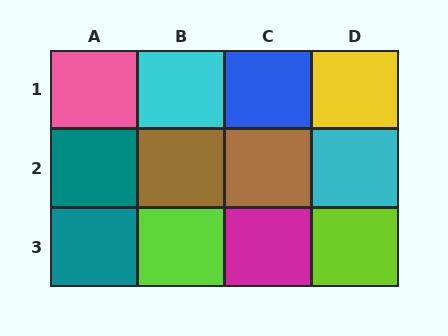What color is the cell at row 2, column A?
Teal.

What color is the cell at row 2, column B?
Brown.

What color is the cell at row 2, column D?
Cyan.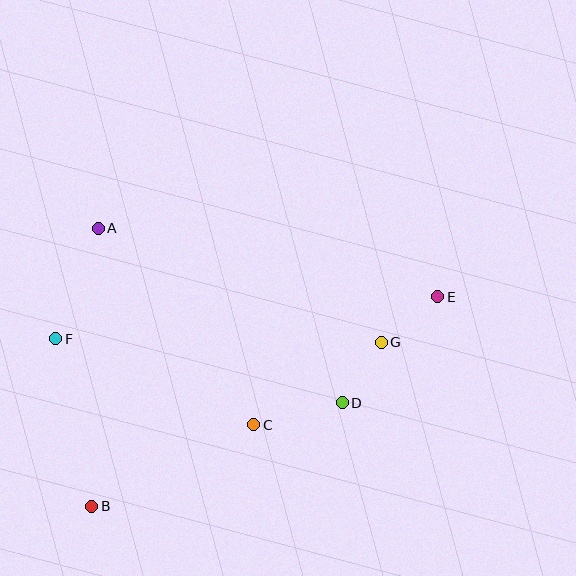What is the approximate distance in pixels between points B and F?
The distance between B and F is approximately 171 pixels.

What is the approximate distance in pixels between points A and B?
The distance between A and B is approximately 278 pixels.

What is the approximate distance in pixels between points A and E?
The distance between A and E is approximately 346 pixels.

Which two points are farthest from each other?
Points B and E are farthest from each other.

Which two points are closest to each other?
Points D and G are closest to each other.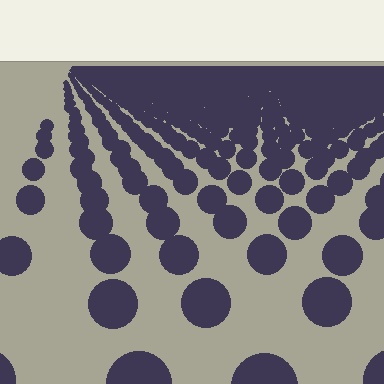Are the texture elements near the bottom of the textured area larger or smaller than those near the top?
Larger. Near the bottom, elements are closer to the viewer and appear at a bigger on-screen size.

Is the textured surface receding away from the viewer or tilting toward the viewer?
The surface is receding away from the viewer. Texture elements get smaller and denser toward the top.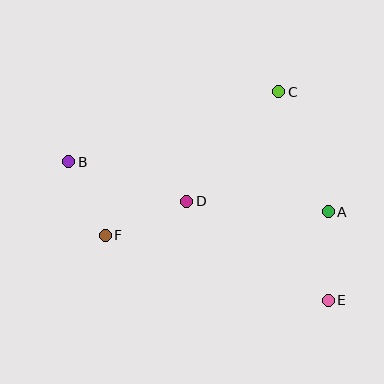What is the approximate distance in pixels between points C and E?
The distance between C and E is approximately 214 pixels.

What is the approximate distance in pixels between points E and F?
The distance between E and F is approximately 232 pixels.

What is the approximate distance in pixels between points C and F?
The distance between C and F is approximately 225 pixels.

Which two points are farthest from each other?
Points B and E are farthest from each other.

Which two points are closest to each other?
Points B and F are closest to each other.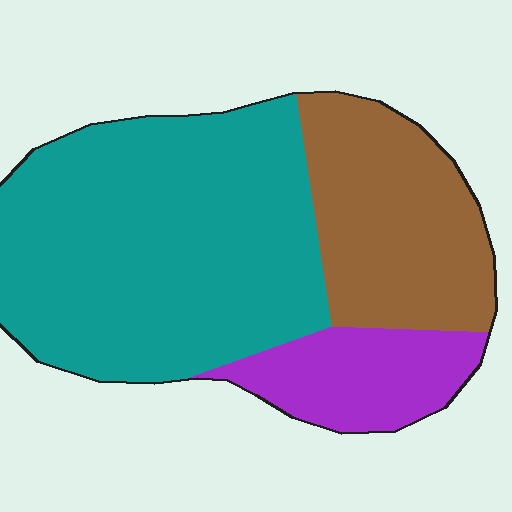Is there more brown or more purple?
Brown.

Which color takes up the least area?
Purple, at roughly 15%.